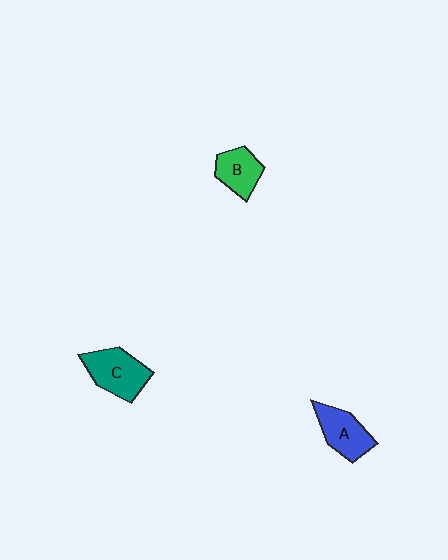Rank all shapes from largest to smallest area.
From largest to smallest: C (teal), A (blue), B (green).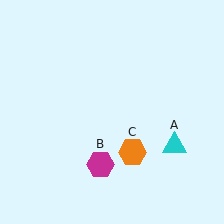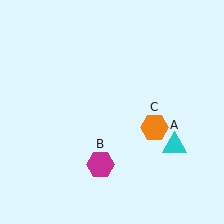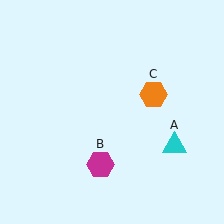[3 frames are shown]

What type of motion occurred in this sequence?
The orange hexagon (object C) rotated counterclockwise around the center of the scene.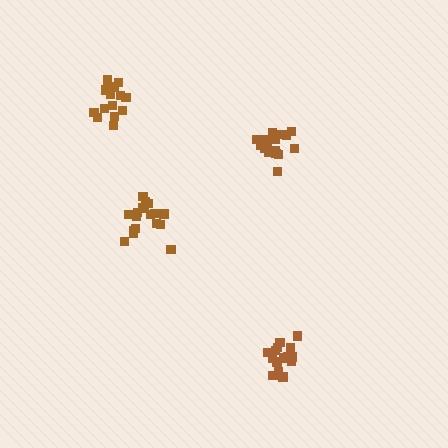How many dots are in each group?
Group 1: 16 dots, Group 2: 14 dots, Group 3: 18 dots, Group 4: 19 dots (67 total).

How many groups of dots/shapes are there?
There are 4 groups.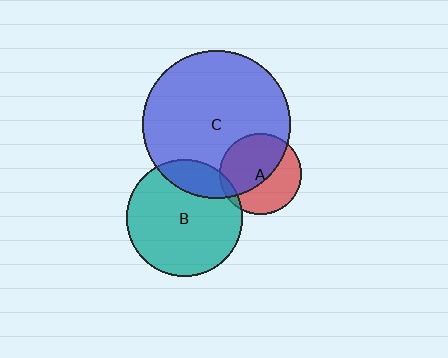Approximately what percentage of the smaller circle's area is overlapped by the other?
Approximately 20%.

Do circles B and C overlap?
Yes.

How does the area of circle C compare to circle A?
Approximately 3.3 times.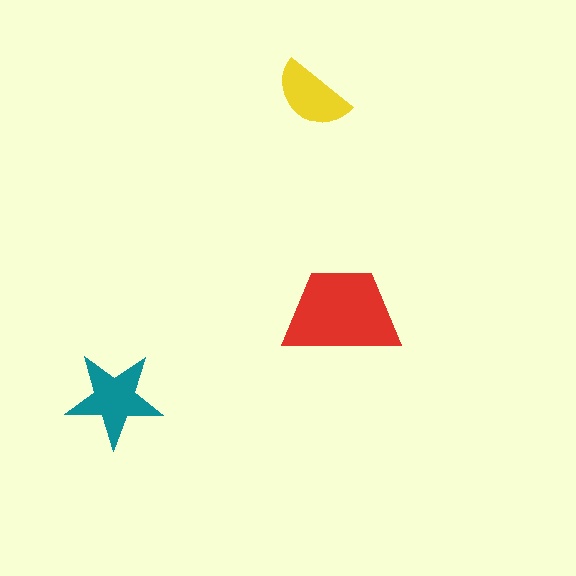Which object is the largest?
The red trapezoid.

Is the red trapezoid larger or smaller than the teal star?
Larger.